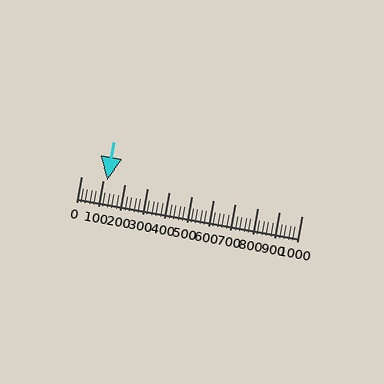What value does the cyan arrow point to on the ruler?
The cyan arrow points to approximately 120.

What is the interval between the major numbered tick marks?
The major tick marks are spaced 100 units apart.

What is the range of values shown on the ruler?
The ruler shows values from 0 to 1000.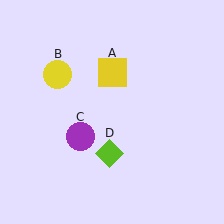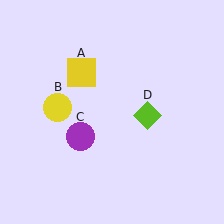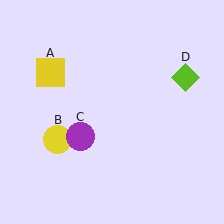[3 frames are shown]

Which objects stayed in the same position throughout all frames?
Purple circle (object C) remained stationary.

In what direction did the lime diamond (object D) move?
The lime diamond (object D) moved up and to the right.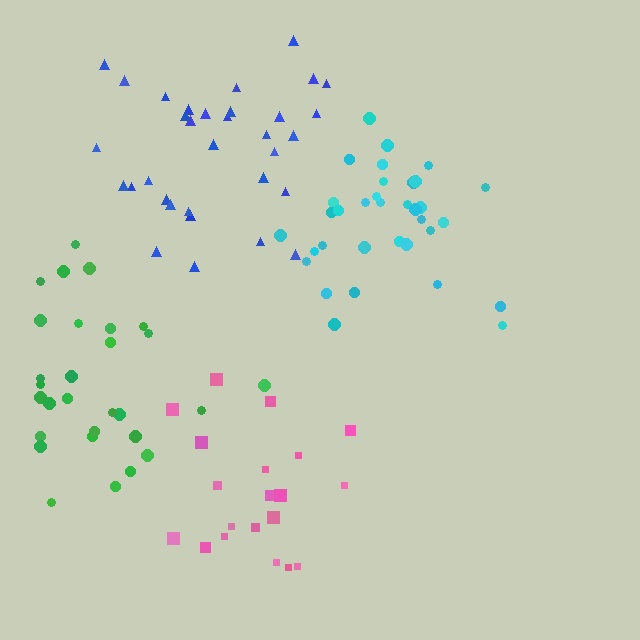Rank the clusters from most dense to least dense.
cyan, blue, green, pink.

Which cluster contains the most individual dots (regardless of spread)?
Cyan (34).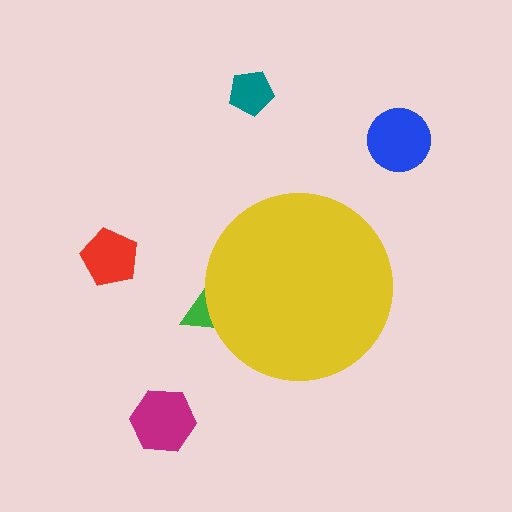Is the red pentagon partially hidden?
No, the red pentagon is fully visible.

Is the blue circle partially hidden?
No, the blue circle is fully visible.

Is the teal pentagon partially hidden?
No, the teal pentagon is fully visible.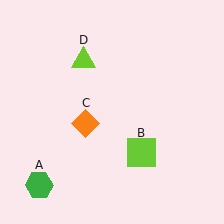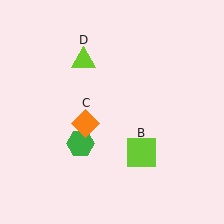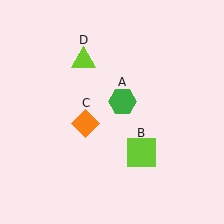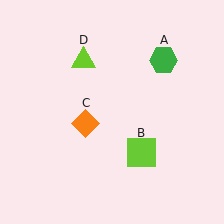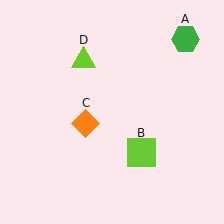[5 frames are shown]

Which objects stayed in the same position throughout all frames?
Lime square (object B) and orange diamond (object C) and lime triangle (object D) remained stationary.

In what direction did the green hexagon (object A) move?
The green hexagon (object A) moved up and to the right.